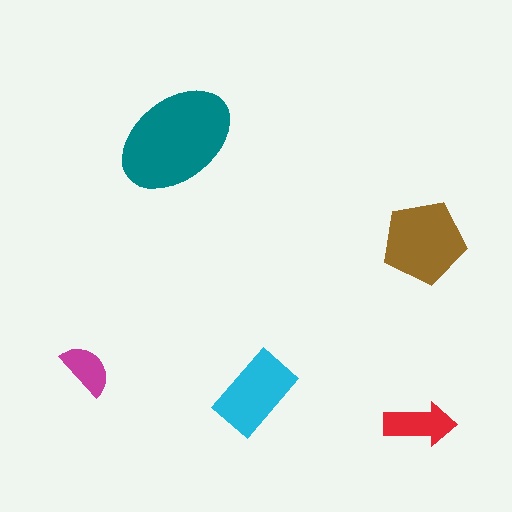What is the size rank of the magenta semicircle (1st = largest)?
5th.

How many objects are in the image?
There are 5 objects in the image.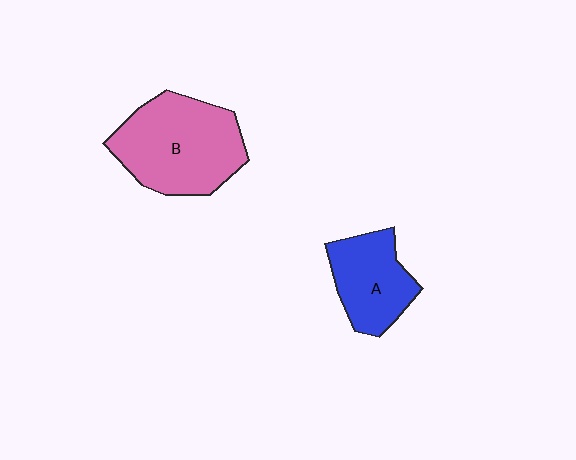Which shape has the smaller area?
Shape A (blue).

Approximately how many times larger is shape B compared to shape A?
Approximately 1.6 times.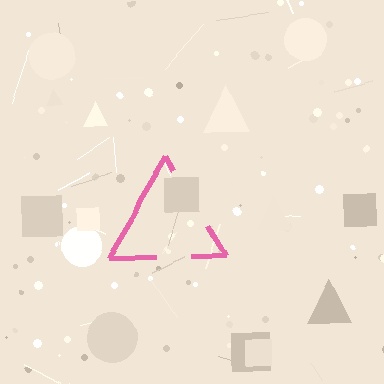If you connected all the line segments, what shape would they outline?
They would outline a triangle.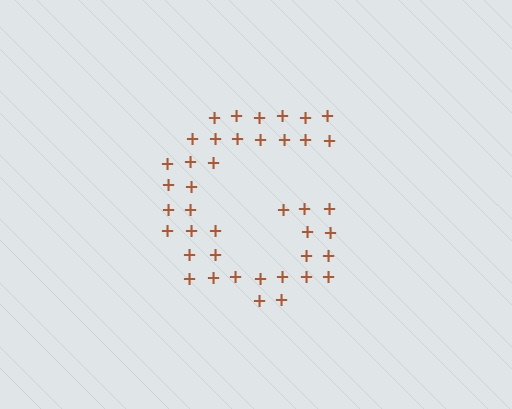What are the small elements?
The small elements are plus signs.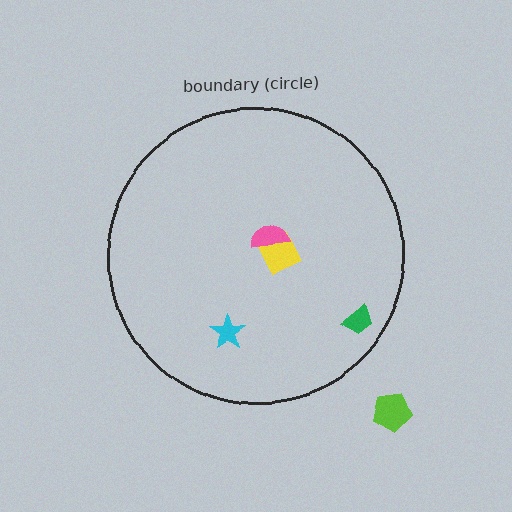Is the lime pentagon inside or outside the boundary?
Outside.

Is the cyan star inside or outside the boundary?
Inside.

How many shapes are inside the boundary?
4 inside, 1 outside.